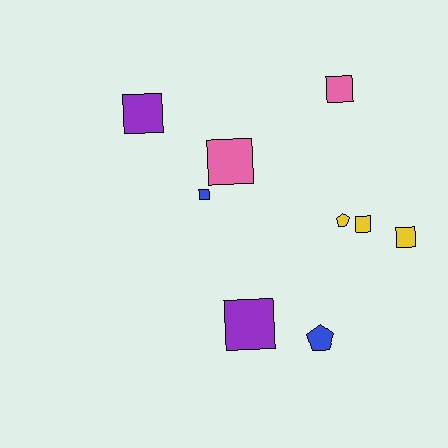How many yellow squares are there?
There are 2 yellow squares.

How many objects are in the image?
There are 9 objects.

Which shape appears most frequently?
Square, with 7 objects.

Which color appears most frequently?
Yellow, with 3 objects.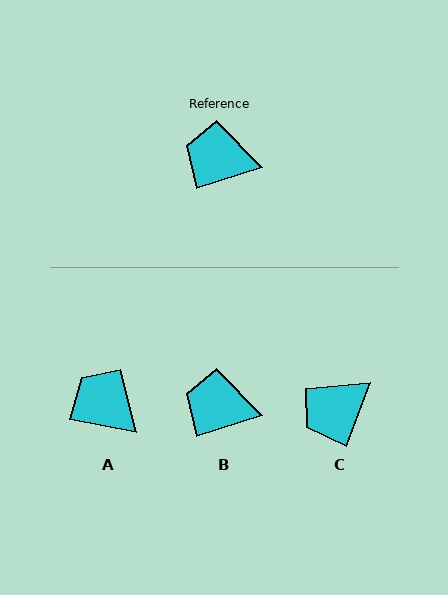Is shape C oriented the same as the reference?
No, it is off by about 51 degrees.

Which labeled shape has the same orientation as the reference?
B.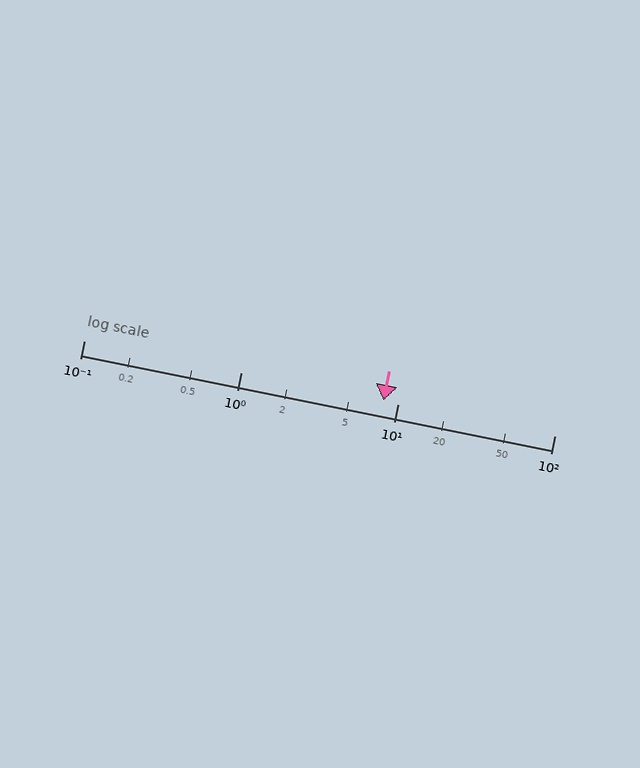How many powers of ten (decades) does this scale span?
The scale spans 3 decades, from 0.1 to 100.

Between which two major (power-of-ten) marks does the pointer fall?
The pointer is between 1 and 10.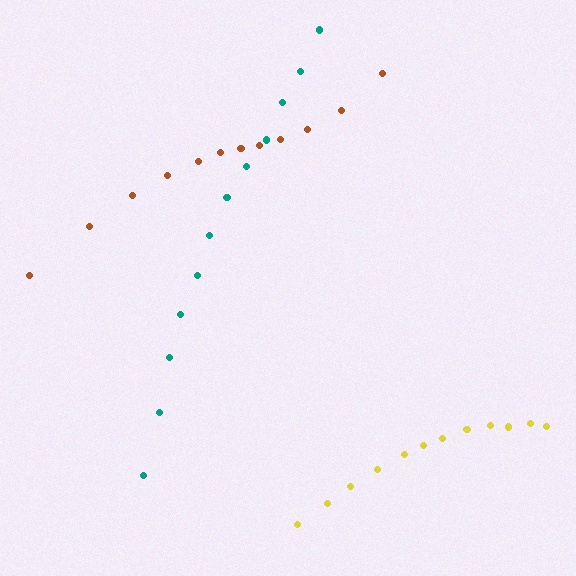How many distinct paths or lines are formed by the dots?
There are 3 distinct paths.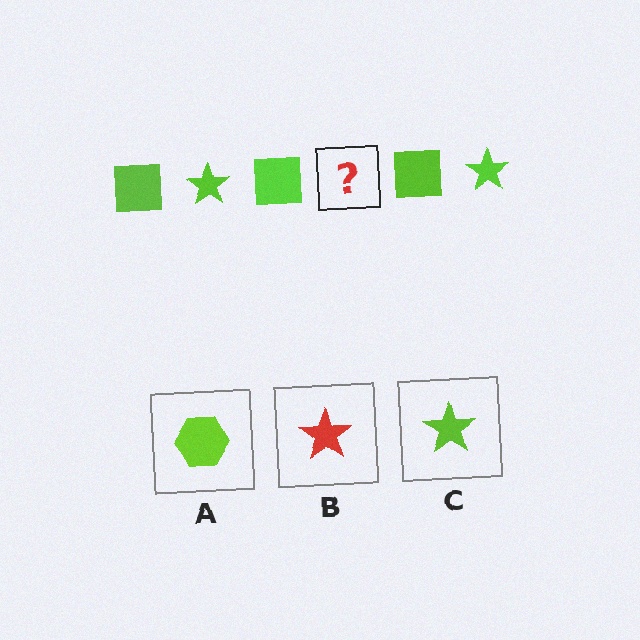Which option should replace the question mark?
Option C.